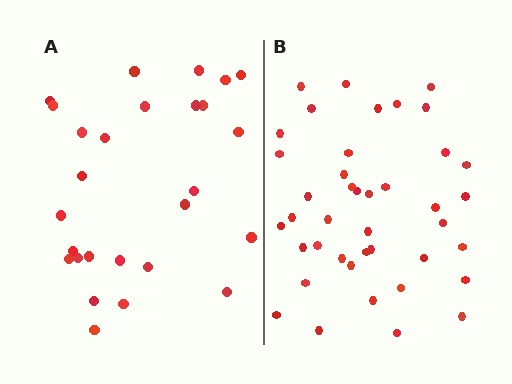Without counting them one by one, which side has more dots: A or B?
Region B (the right region) has more dots.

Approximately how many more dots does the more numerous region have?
Region B has approximately 15 more dots than region A.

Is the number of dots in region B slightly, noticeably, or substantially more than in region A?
Region B has substantially more. The ratio is roughly 1.5 to 1.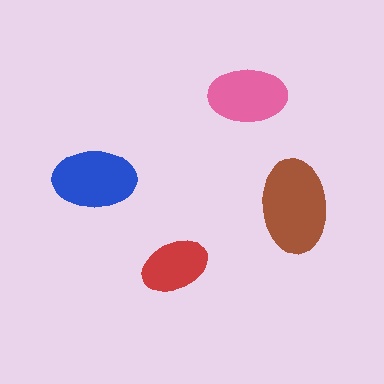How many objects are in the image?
There are 4 objects in the image.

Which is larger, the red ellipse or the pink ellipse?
The pink one.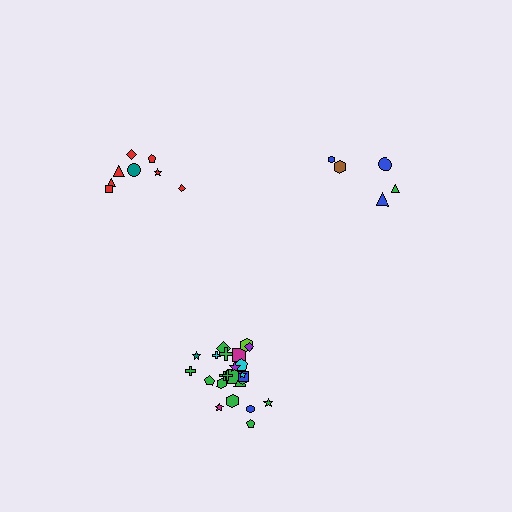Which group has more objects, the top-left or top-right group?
The top-left group.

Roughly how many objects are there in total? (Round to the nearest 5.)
Roughly 40 objects in total.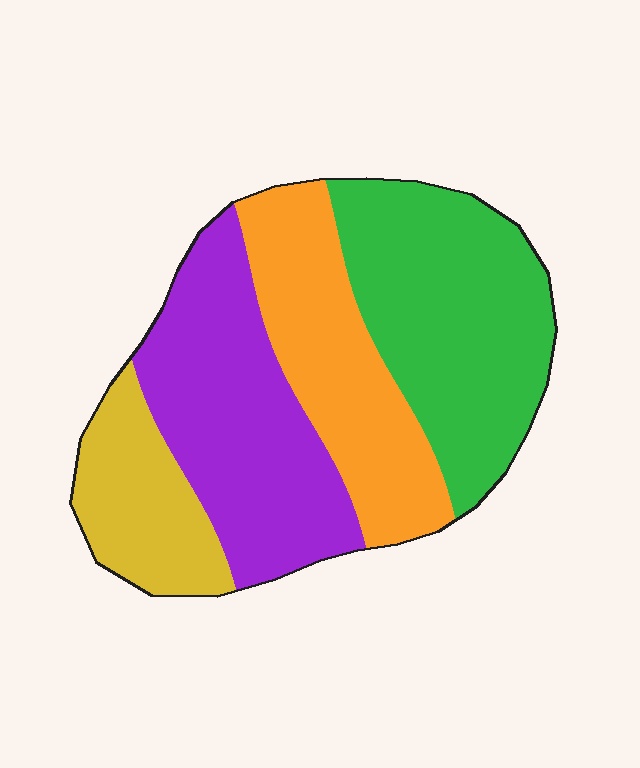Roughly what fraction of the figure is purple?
Purple covers 30% of the figure.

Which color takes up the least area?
Yellow, at roughly 15%.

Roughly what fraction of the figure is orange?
Orange covers around 25% of the figure.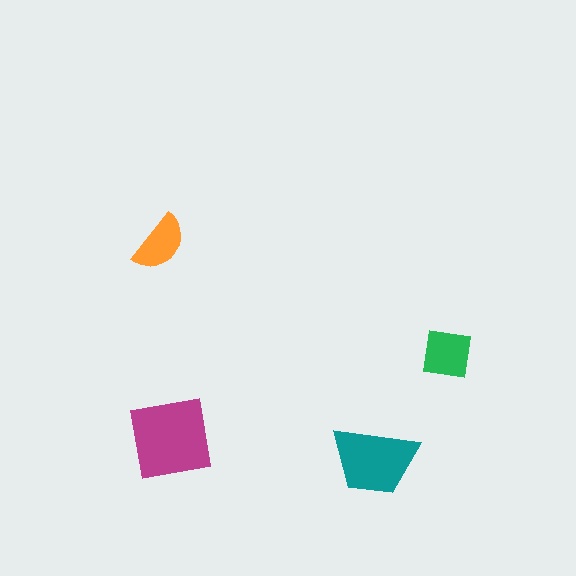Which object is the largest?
The magenta square.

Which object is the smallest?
The orange semicircle.